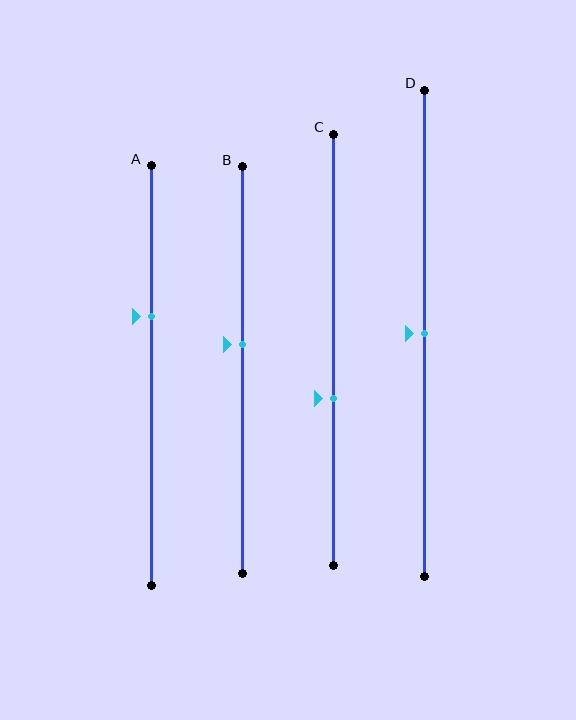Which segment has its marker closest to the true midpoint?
Segment D has its marker closest to the true midpoint.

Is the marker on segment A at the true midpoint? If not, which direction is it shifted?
No, the marker on segment A is shifted upward by about 14% of the segment length.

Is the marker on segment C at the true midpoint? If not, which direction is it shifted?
No, the marker on segment C is shifted downward by about 11% of the segment length.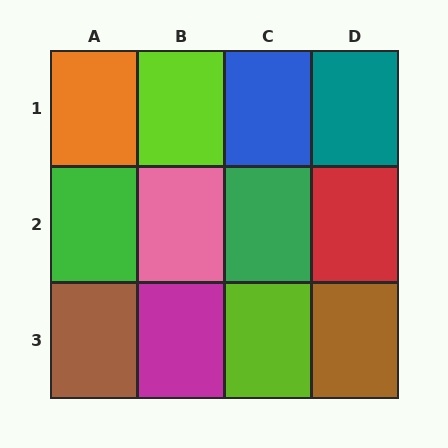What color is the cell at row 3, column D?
Brown.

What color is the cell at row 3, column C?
Lime.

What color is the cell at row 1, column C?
Blue.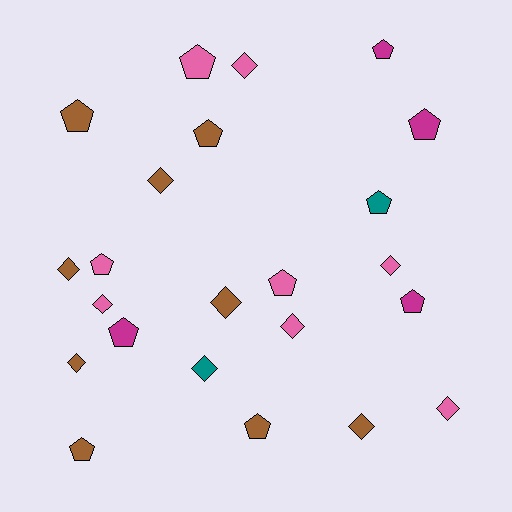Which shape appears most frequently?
Pentagon, with 12 objects.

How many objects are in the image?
There are 23 objects.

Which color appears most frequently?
Brown, with 9 objects.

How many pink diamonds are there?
There are 5 pink diamonds.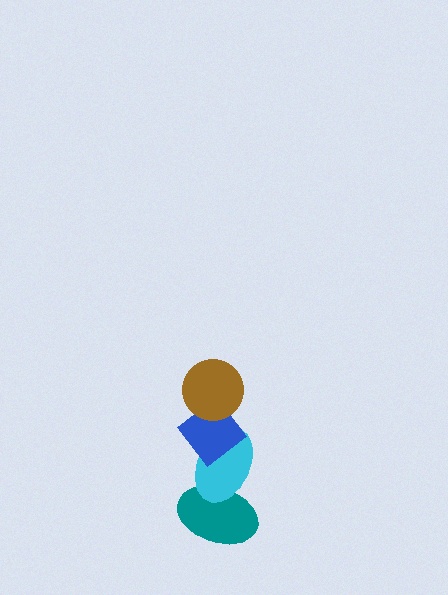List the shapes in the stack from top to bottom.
From top to bottom: the brown circle, the blue diamond, the cyan ellipse, the teal ellipse.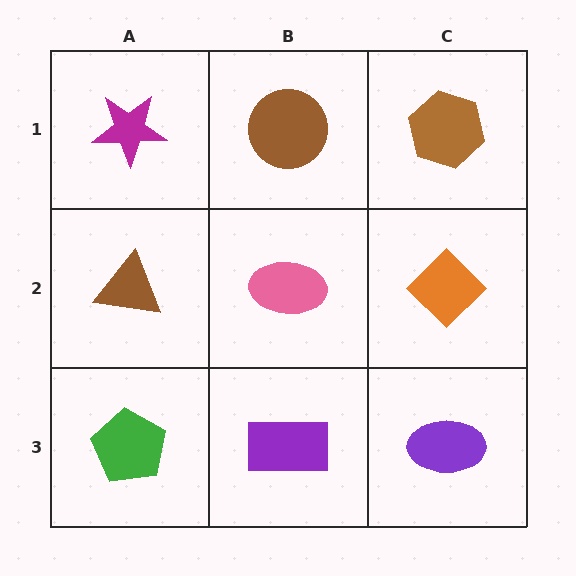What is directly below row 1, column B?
A pink ellipse.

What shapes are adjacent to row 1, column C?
An orange diamond (row 2, column C), a brown circle (row 1, column B).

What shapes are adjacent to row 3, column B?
A pink ellipse (row 2, column B), a green pentagon (row 3, column A), a purple ellipse (row 3, column C).